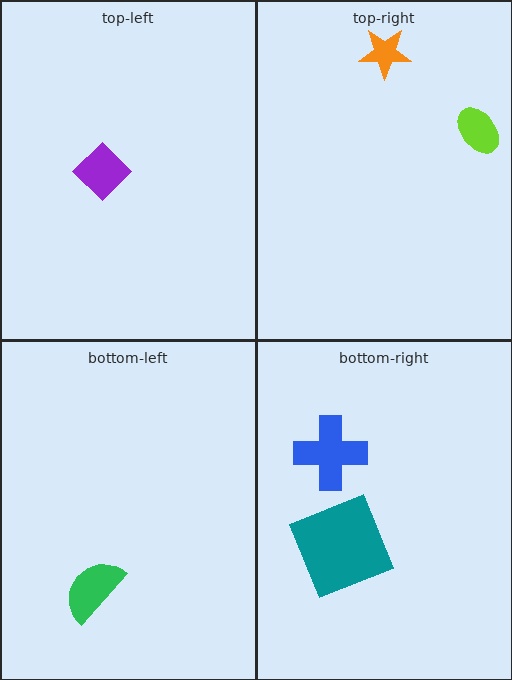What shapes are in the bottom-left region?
The green semicircle.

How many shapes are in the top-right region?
2.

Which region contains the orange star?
The top-right region.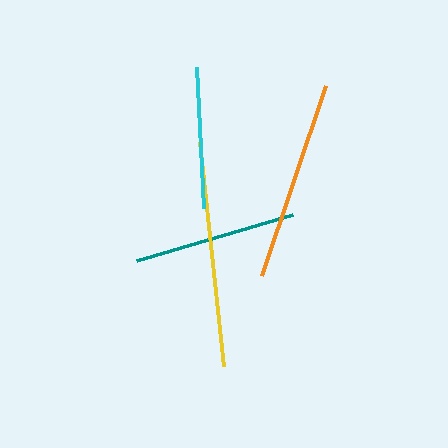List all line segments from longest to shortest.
From longest to shortest: yellow, orange, teal, cyan.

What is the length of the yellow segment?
The yellow segment is approximately 225 pixels long.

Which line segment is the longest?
The yellow line is the longest at approximately 225 pixels.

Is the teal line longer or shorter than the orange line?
The orange line is longer than the teal line.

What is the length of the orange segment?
The orange segment is approximately 200 pixels long.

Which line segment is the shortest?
The cyan line is the shortest at approximately 141 pixels.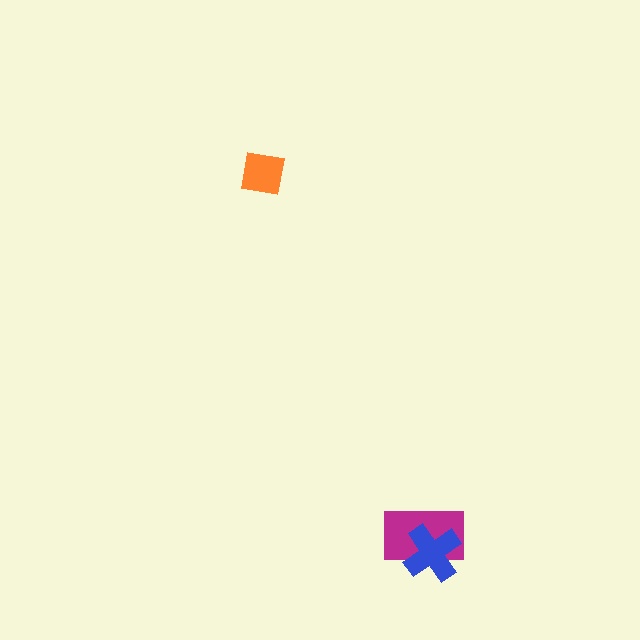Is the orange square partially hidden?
No, no other shape covers it.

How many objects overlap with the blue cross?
1 object overlaps with the blue cross.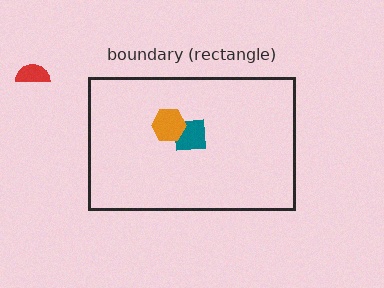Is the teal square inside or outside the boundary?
Inside.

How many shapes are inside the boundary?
2 inside, 1 outside.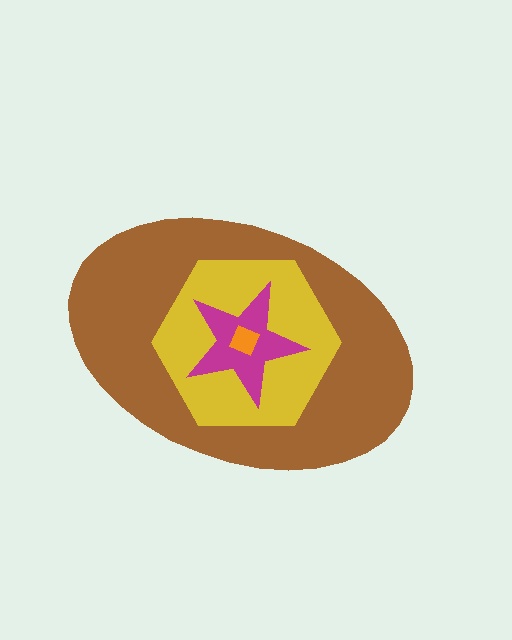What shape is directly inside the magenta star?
The orange square.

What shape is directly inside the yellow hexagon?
The magenta star.